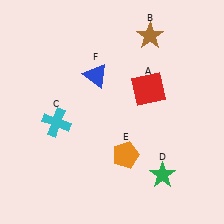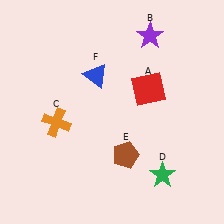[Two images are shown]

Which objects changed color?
B changed from brown to purple. C changed from cyan to orange. E changed from orange to brown.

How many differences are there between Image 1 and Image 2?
There are 3 differences between the two images.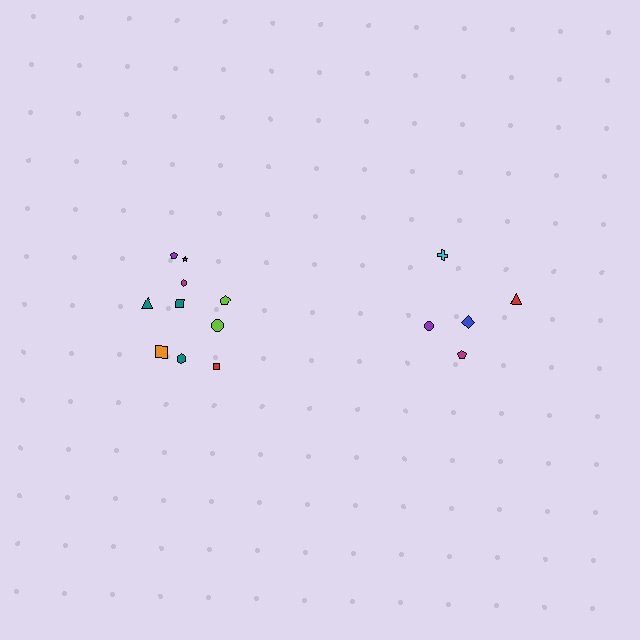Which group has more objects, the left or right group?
The left group.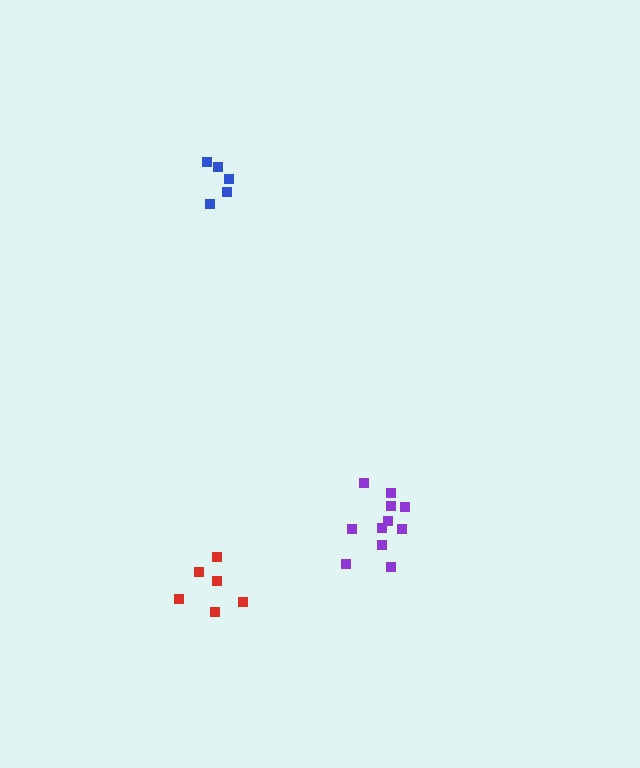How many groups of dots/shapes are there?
There are 3 groups.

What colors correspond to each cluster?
The clusters are colored: blue, purple, red.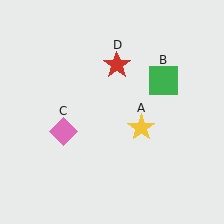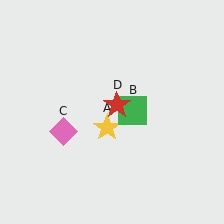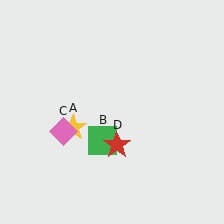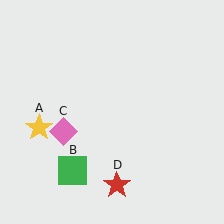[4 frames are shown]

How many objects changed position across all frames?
3 objects changed position: yellow star (object A), green square (object B), red star (object D).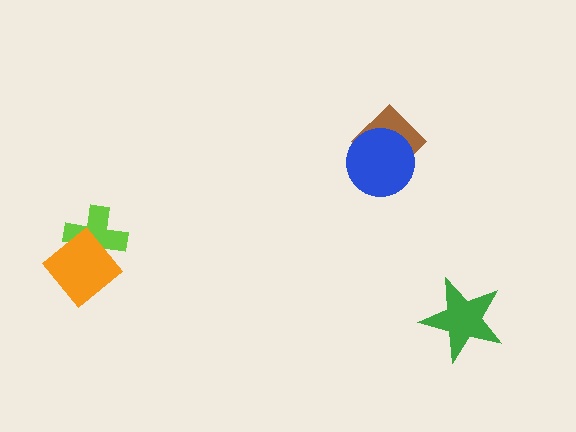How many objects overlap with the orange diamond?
1 object overlaps with the orange diamond.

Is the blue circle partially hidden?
No, no other shape covers it.